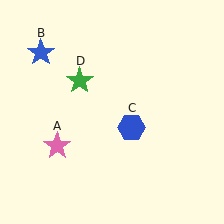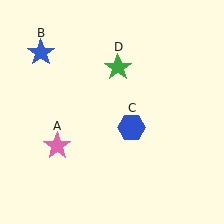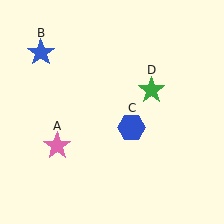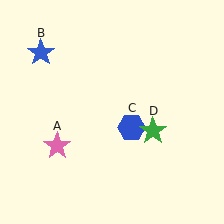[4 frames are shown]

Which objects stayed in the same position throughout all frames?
Pink star (object A) and blue star (object B) and blue hexagon (object C) remained stationary.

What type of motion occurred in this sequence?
The green star (object D) rotated clockwise around the center of the scene.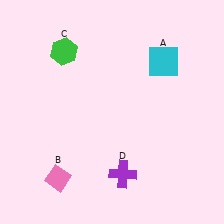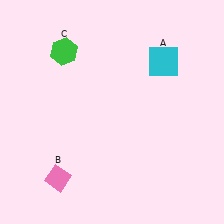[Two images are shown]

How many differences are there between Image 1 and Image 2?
There is 1 difference between the two images.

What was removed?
The purple cross (D) was removed in Image 2.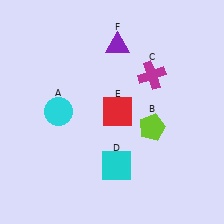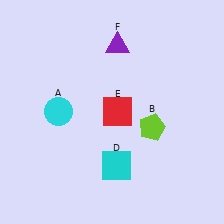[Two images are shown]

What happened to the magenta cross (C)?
The magenta cross (C) was removed in Image 2. It was in the top-right area of Image 1.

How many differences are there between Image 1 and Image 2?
There is 1 difference between the two images.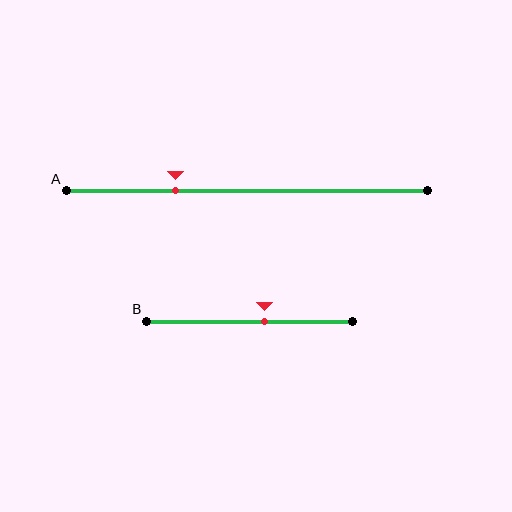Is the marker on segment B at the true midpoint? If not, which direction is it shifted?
No, the marker on segment B is shifted to the right by about 7% of the segment length.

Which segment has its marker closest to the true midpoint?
Segment B has its marker closest to the true midpoint.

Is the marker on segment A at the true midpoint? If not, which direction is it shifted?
No, the marker on segment A is shifted to the left by about 20% of the segment length.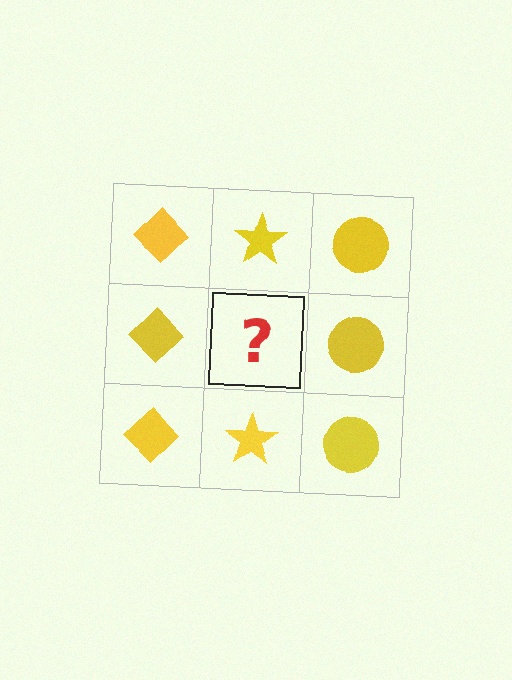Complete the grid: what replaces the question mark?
The question mark should be replaced with a yellow star.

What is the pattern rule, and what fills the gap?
The rule is that each column has a consistent shape. The gap should be filled with a yellow star.